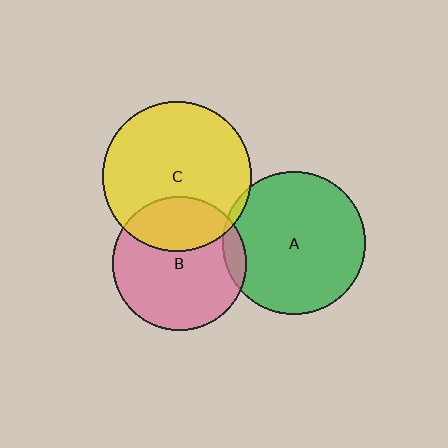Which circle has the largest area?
Circle C (yellow).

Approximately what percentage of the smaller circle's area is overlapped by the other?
Approximately 30%.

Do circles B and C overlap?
Yes.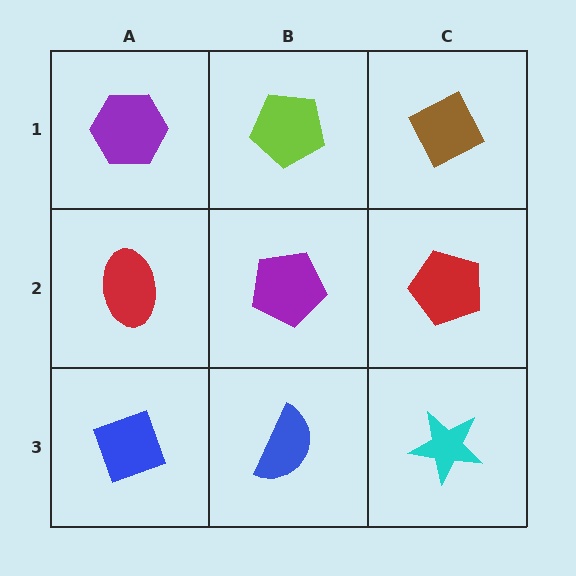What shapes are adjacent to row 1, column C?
A red pentagon (row 2, column C), a lime pentagon (row 1, column B).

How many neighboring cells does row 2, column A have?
3.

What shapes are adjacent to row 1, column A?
A red ellipse (row 2, column A), a lime pentagon (row 1, column B).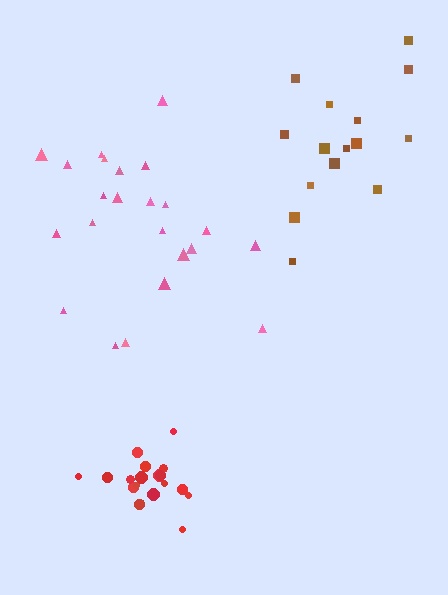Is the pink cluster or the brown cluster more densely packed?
Pink.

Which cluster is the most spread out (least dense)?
Brown.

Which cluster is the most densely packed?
Red.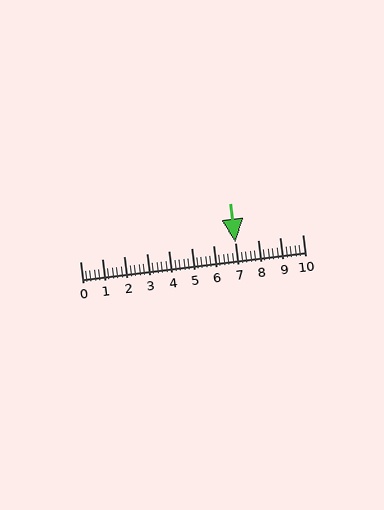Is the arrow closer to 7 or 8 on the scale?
The arrow is closer to 7.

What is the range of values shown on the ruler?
The ruler shows values from 0 to 10.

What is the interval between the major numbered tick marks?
The major tick marks are spaced 1 units apart.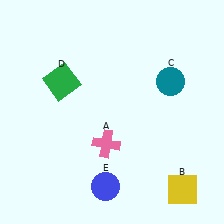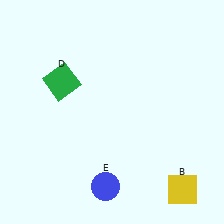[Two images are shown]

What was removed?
The teal circle (C), the pink cross (A) were removed in Image 2.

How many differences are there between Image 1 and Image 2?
There are 2 differences between the two images.